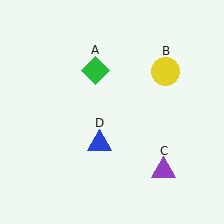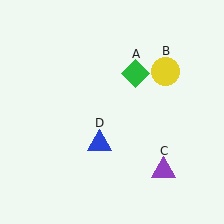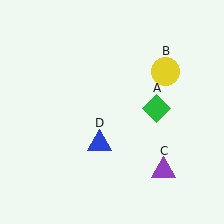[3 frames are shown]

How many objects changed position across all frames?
1 object changed position: green diamond (object A).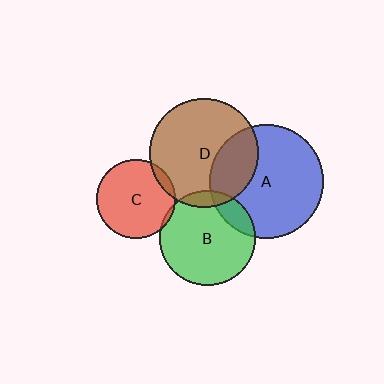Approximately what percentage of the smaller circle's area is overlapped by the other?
Approximately 5%.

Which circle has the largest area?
Circle A (blue).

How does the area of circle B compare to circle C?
Approximately 1.5 times.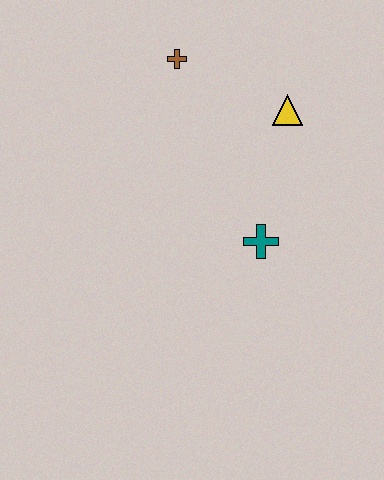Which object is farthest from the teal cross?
The brown cross is farthest from the teal cross.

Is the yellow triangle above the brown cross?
No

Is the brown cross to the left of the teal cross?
Yes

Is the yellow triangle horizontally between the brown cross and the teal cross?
No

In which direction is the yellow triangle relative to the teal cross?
The yellow triangle is above the teal cross.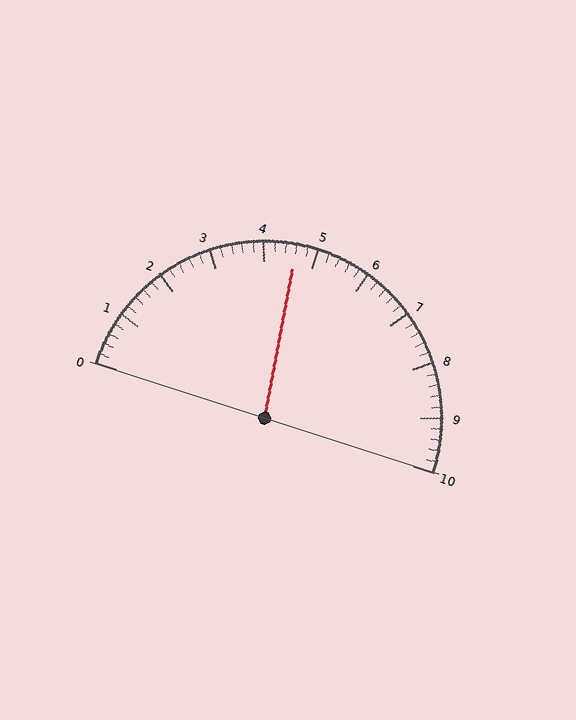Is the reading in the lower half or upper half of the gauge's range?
The reading is in the lower half of the range (0 to 10).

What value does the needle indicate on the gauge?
The needle indicates approximately 4.6.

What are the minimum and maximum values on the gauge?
The gauge ranges from 0 to 10.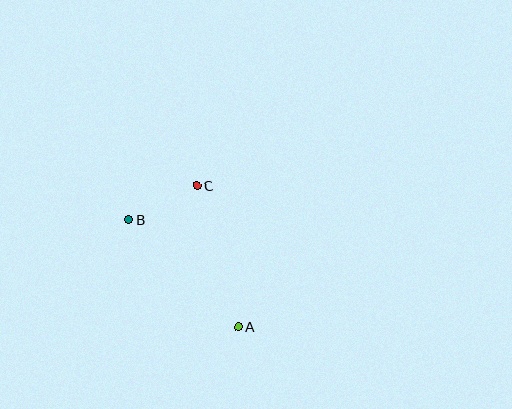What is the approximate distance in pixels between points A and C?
The distance between A and C is approximately 147 pixels.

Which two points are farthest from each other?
Points A and B are farthest from each other.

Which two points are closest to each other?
Points B and C are closest to each other.